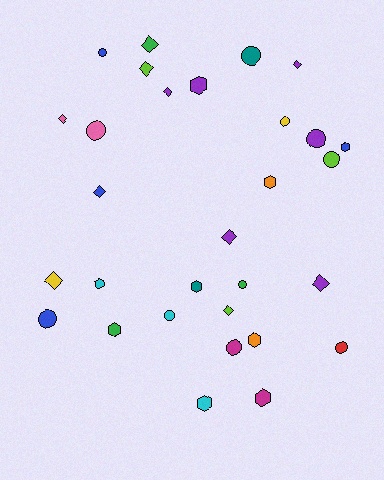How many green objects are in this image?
There are 3 green objects.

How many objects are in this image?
There are 30 objects.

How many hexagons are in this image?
There are 9 hexagons.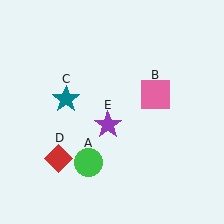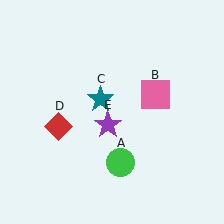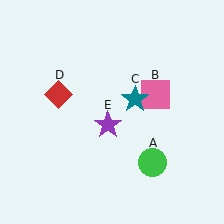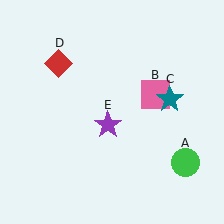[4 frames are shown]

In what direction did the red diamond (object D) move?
The red diamond (object D) moved up.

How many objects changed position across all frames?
3 objects changed position: green circle (object A), teal star (object C), red diamond (object D).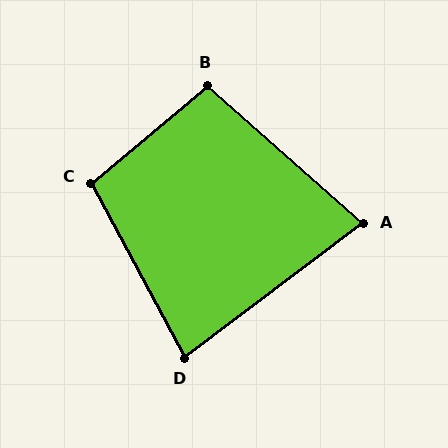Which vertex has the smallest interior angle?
A, at approximately 79 degrees.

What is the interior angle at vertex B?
Approximately 99 degrees (obtuse).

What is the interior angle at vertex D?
Approximately 81 degrees (acute).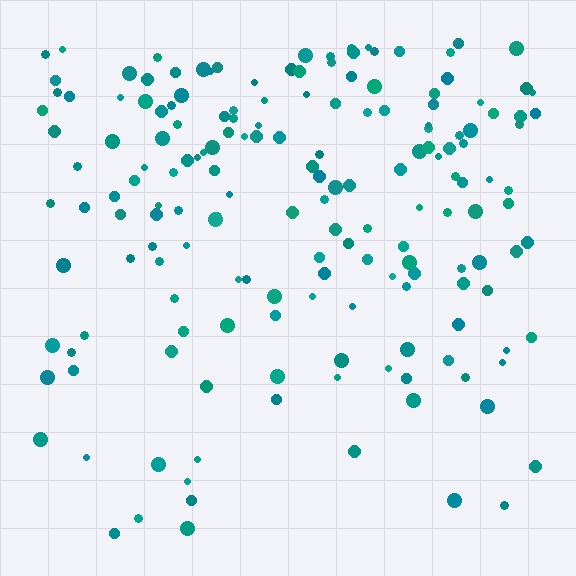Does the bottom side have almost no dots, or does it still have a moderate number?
Still a moderate number, just noticeably fewer than the top.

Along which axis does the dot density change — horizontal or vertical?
Vertical.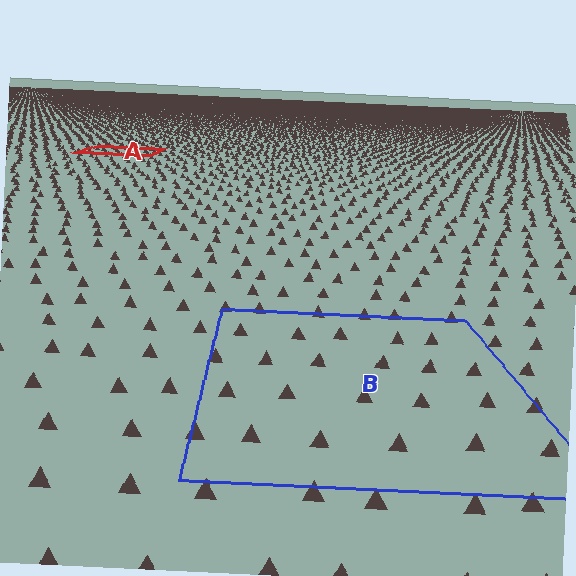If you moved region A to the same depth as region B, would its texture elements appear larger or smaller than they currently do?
They would appear larger. At a closer depth, the same texture elements are projected at a bigger on-screen size.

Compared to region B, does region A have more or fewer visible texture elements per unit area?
Region A has more texture elements per unit area — they are packed more densely because it is farther away.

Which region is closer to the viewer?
Region B is closer. The texture elements there are larger and more spread out.